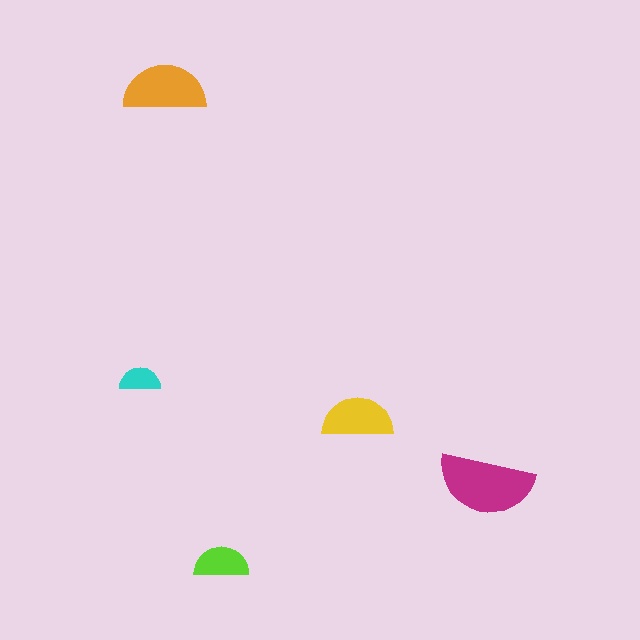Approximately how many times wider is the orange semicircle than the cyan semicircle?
About 2 times wider.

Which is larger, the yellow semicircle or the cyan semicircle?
The yellow one.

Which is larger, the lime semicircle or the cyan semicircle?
The lime one.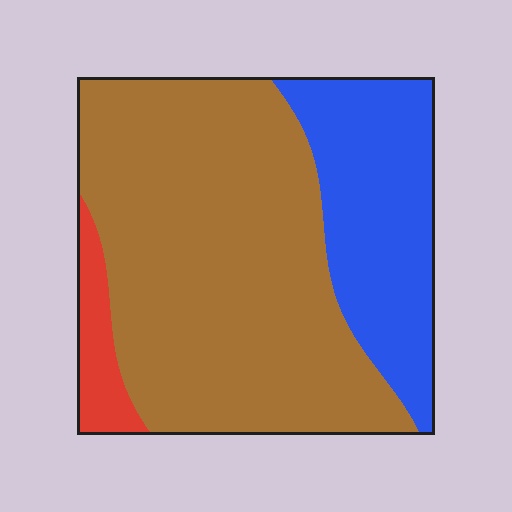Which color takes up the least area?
Red, at roughly 5%.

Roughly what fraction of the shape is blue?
Blue covers 27% of the shape.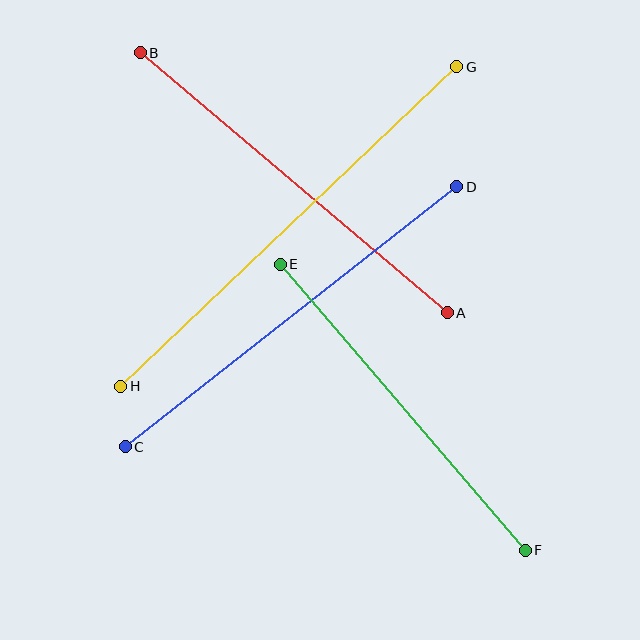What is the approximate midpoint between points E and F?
The midpoint is at approximately (403, 407) pixels.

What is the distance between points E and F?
The distance is approximately 376 pixels.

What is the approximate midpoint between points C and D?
The midpoint is at approximately (291, 317) pixels.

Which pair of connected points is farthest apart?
Points G and H are farthest apart.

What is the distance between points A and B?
The distance is approximately 402 pixels.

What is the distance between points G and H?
The distance is approximately 464 pixels.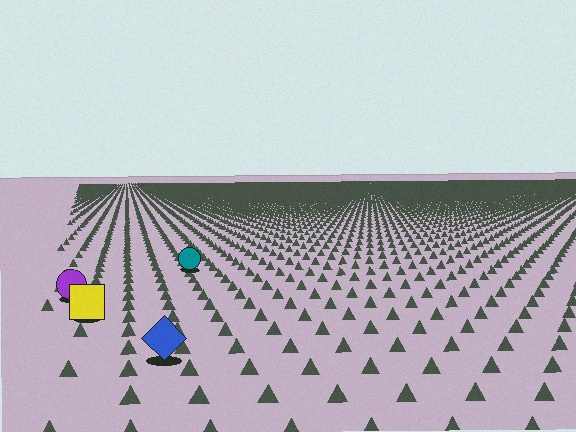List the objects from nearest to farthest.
From nearest to farthest: the blue diamond, the yellow square, the purple circle, the teal circle.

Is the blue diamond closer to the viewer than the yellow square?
Yes. The blue diamond is closer — you can tell from the texture gradient: the ground texture is coarser near it.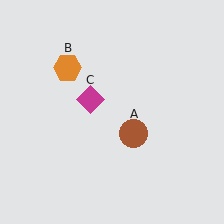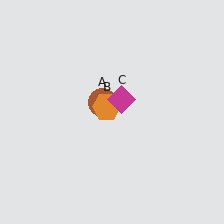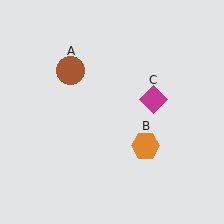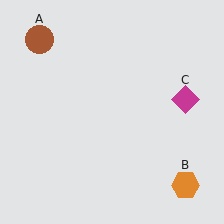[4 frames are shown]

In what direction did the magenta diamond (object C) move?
The magenta diamond (object C) moved right.